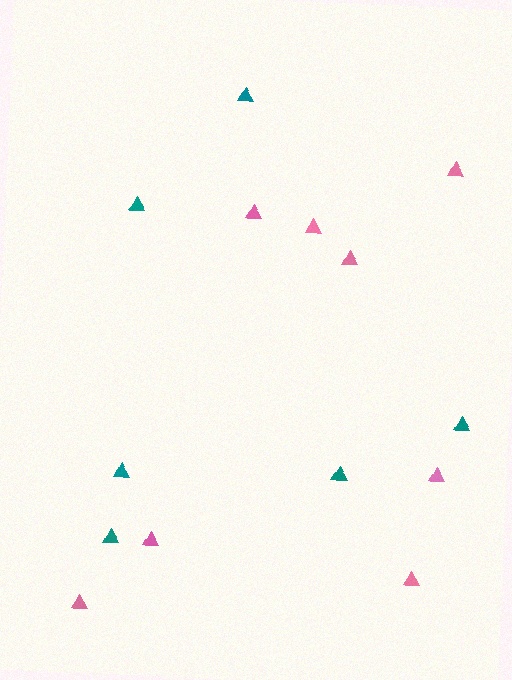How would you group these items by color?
There are 2 groups: one group of teal triangles (6) and one group of pink triangles (8).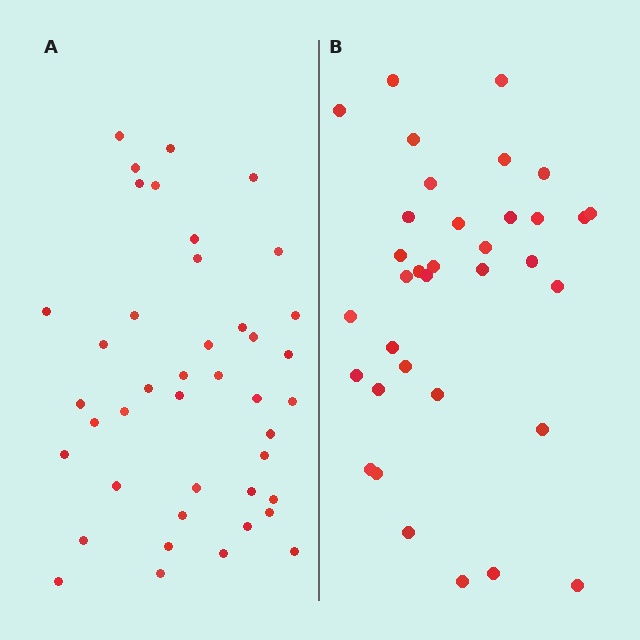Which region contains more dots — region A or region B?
Region A (the left region) has more dots.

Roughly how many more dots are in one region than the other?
Region A has roughly 8 or so more dots than region B.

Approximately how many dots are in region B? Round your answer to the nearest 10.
About 40 dots. (The exact count is 35, which rounds to 40.)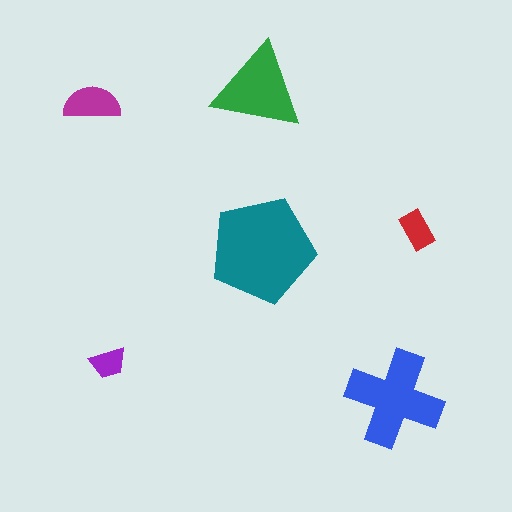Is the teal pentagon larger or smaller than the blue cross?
Larger.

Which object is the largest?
The teal pentagon.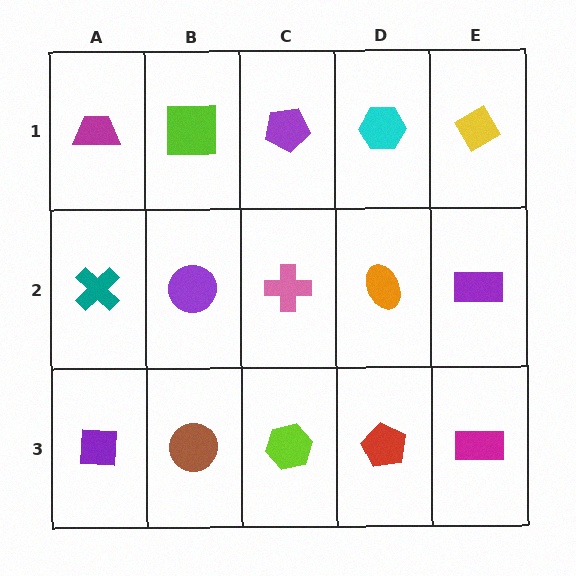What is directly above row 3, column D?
An orange ellipse.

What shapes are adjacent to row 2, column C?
A purple pentagon (row 1, column C), a lime hexagon (row 3, column C), a purple circle (row 2, column B), an orange ellipse (row 2, column D).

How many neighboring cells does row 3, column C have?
3.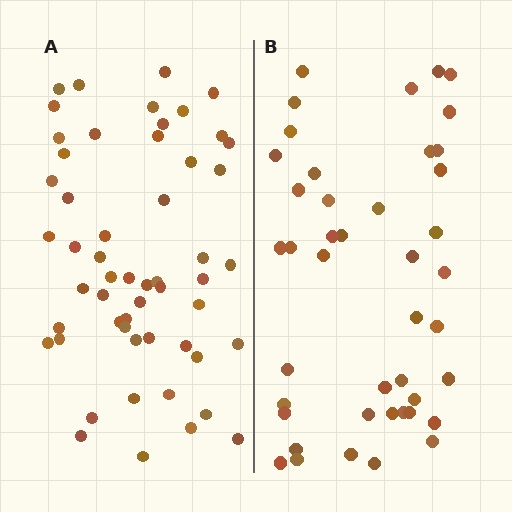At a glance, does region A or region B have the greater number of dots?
Region A (the left region) has more dots.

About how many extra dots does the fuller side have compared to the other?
Region A has roughly 12 or so more dots than region B.